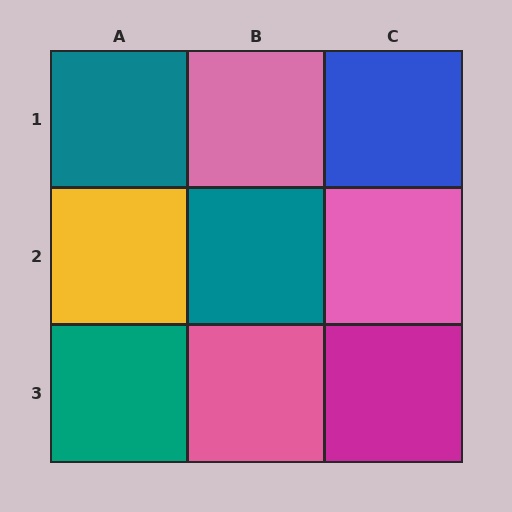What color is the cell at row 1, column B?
Pink.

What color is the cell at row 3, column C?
Magenta.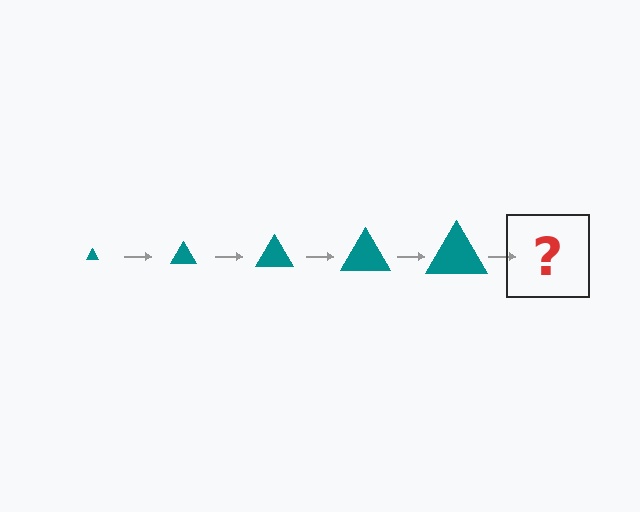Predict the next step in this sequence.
The next step is a teal triangle, larger than the previous one.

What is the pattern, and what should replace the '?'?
The pattern is that the triangle gets progressively larger each step. The '?' should be a teal triangle, larger than the previous one.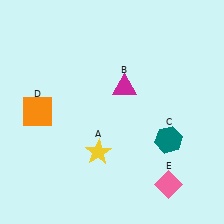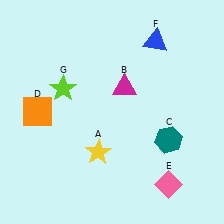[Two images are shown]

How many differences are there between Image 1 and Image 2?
There are 2 differences between the two images.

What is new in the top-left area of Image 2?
A lime star (G) was added in the top-left area of Image 2.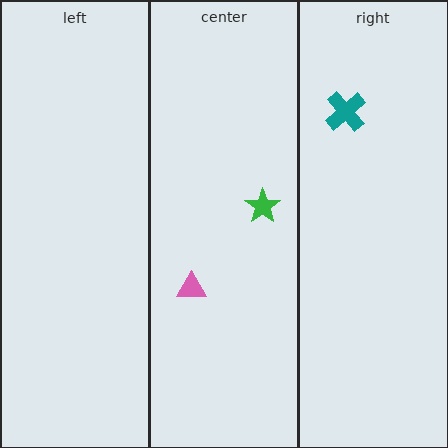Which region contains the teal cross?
The right region.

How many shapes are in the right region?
1.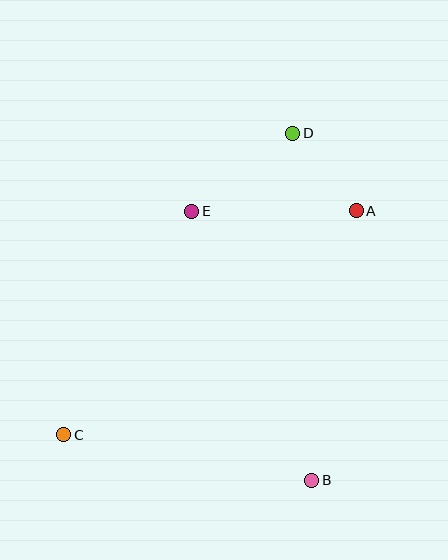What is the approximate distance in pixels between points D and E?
The distance between D and E is approximately 128 pixels.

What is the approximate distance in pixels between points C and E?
The distance between C and E is approximately 258 pixels.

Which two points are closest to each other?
Points A and D are closest to each other.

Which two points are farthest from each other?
Points C and D are farthest from each other.